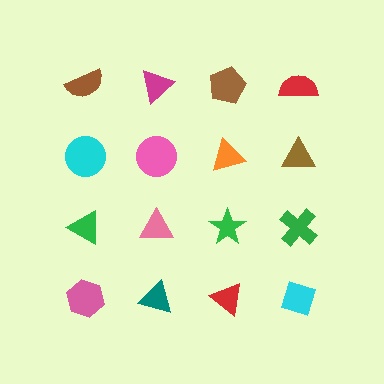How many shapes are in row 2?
4 shapes.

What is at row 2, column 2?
A pink circle.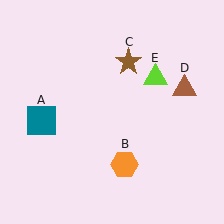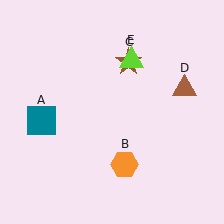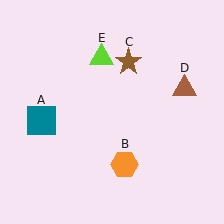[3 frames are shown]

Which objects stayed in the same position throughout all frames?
Teal square (object A) and orange hexagon (object B) and brown star (object C) and brown triangle (object D) remained stationary.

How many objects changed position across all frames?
1 object changed position: lime triangle (object E).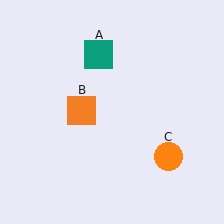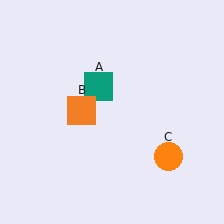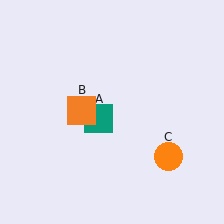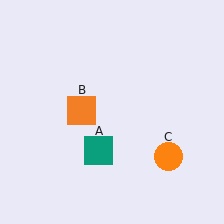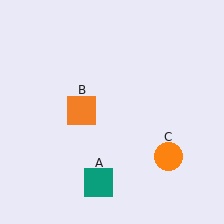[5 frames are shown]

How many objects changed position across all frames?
1 object changed position: teal square (object A).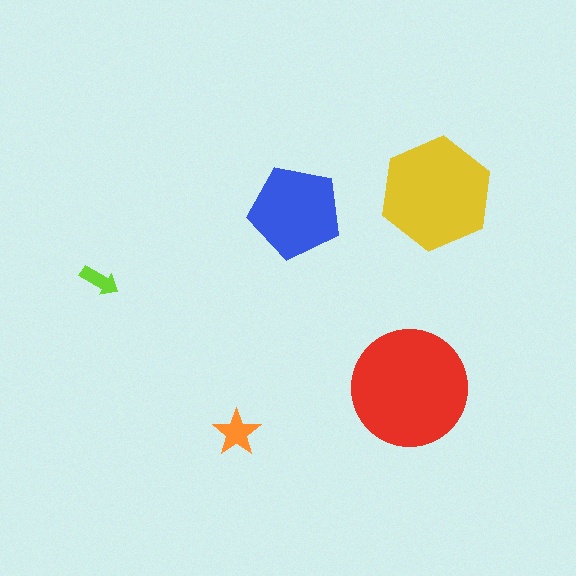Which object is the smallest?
The lime arrow.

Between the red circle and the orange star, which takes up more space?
The red circle.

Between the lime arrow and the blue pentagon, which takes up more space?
The blue pentagon.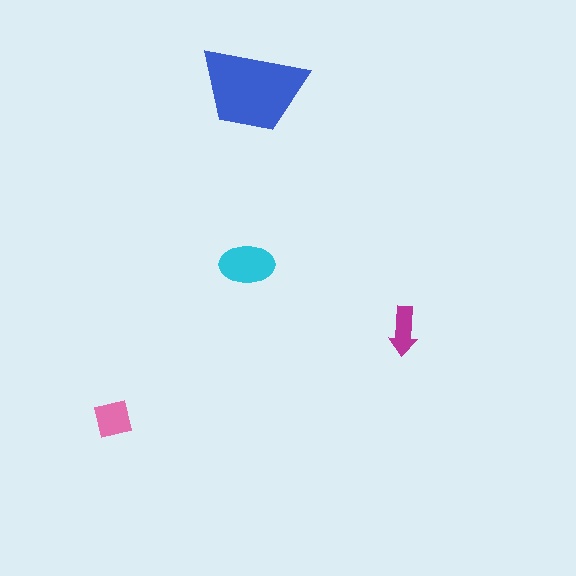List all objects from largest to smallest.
The blue trapezoid, the cyan ellipse, the pink square, the magenta arrow.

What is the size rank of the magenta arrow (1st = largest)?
4th.